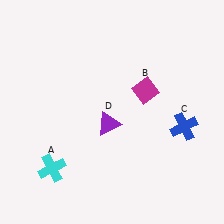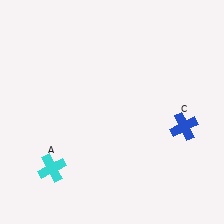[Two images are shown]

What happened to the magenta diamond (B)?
The magenta diamond (B) was removed in Image 2. It was in the top-right area of Image 1.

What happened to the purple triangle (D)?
The purple triangle (D) was removed in Image 2. It was in the bottom-left area of Image 1.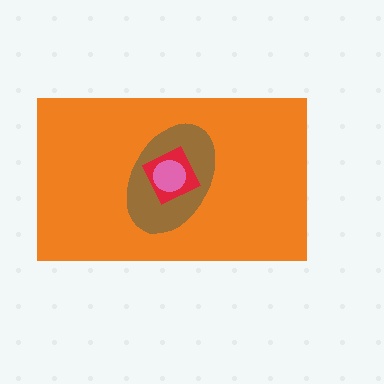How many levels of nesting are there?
4.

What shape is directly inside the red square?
The pink circle.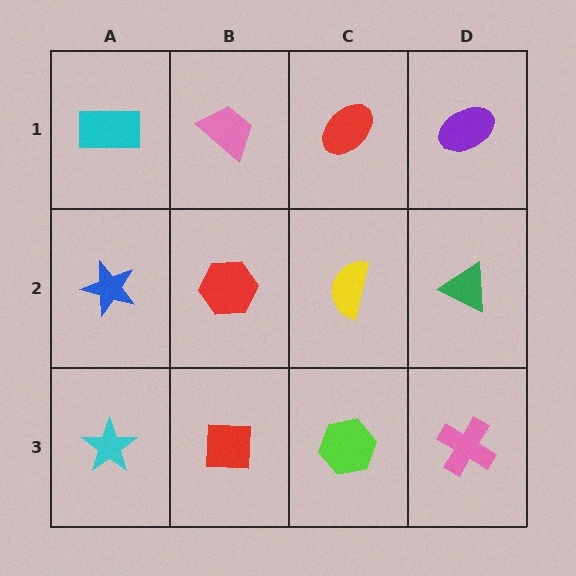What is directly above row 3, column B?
A red hexagon.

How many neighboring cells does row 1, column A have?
2.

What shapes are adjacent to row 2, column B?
A pink trapezoid (row 1, column B), a red square (row 3, column B), a blue star (row 2, column A), a yellow semicircle (row 2, column C).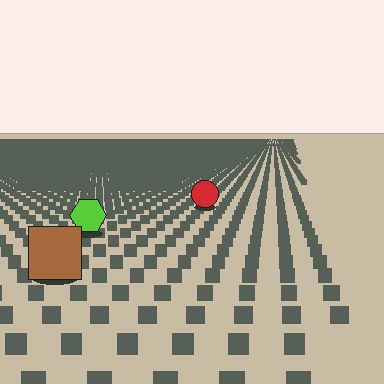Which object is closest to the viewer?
The brown square is closest. The texture marks near it are larger and more spread out.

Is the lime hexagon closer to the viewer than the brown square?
No. The brown square is closer — you can tell from the texture gradient: the ground texture is coarser near it.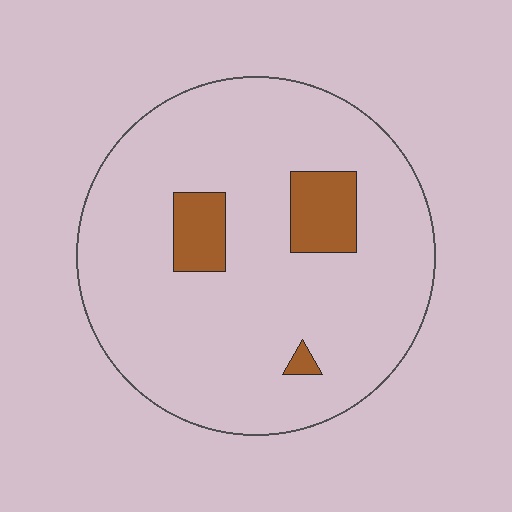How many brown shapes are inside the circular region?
3.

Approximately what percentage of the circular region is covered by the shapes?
Approximately 10%.